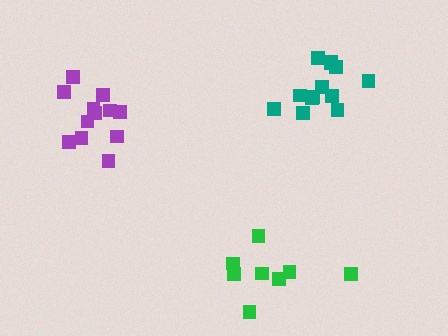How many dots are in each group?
Group 1: 13 dots, Group 2: 8 dots, Group 3: 12 dots (33 total).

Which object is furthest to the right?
The teal cluster is rightmost.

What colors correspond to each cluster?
The clusters are colored: teal, green, purple.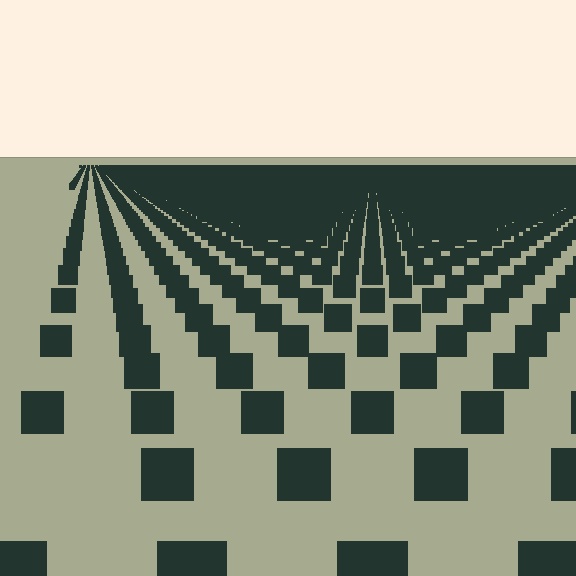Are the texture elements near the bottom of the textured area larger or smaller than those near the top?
Larger. Near the bottom, elements are closer to the viewer and appear at a bigger on-screen size.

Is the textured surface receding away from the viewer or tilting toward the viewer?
The surface is receding away from the viewer. Texture elements get smaller and denser toward the top.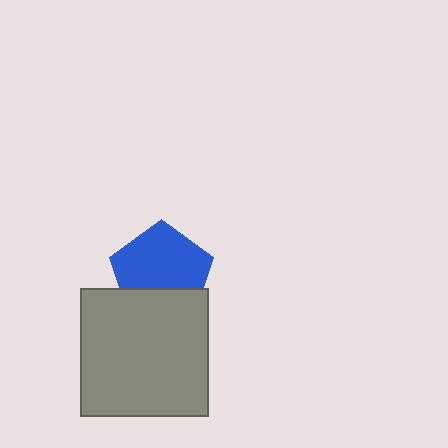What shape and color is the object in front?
The object in front is a gray square.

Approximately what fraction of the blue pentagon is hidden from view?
Roughly 33% of the blue pentagon is hidden behind the gray square.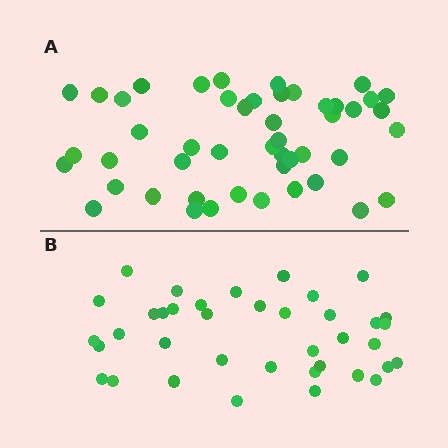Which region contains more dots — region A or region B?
Region A (the top region) has more dots.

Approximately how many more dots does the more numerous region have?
Region A has roughly 10 or so more dots than region B.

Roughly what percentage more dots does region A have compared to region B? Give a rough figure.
About 25% more.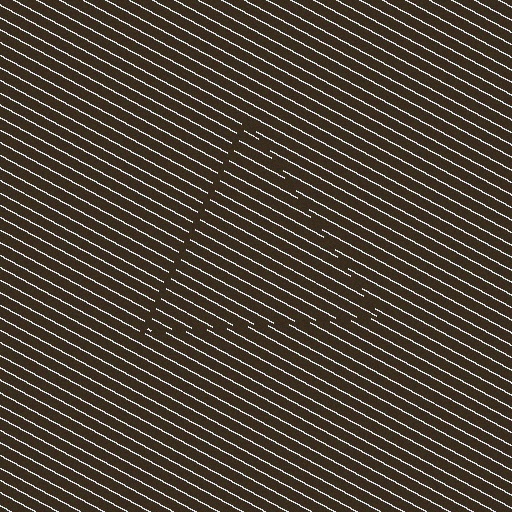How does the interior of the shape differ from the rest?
The interior of the shape contains the same grating, shifted by half a period — the contour is defined by the phase discontinuity where line-ends from the inner and outer gratings abut.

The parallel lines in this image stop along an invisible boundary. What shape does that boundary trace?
An illusory triangle. The interior of the shape contains the same grating, shifted by half a period — the contour is defined by the phase discontinuity where line-ends from the inner and outer gratings abut.